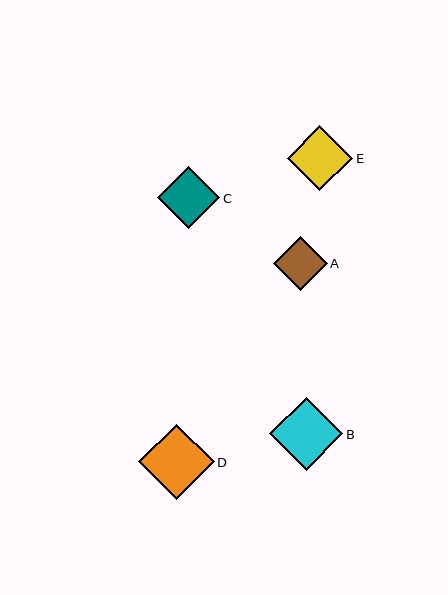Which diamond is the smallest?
Diamond A is the smallest with a size of approximately 54 pixels.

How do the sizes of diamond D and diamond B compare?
Diamond D and diamond B are approximately the same size.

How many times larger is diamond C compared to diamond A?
Diamond C is approximately 1.2 times the size of diamond A.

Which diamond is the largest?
Diamond D is the largest with a size of approximately 76 pixels.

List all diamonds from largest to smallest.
From largest to smallest: D, B, E, C, A.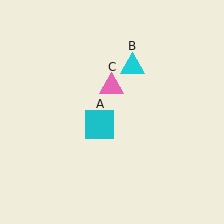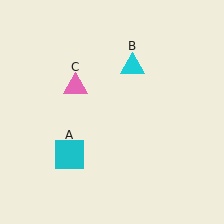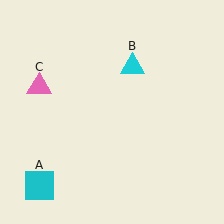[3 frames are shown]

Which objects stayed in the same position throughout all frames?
Cyan triangle (object B) remained stationary.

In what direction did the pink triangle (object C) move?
The pink triangle (object C) moved left.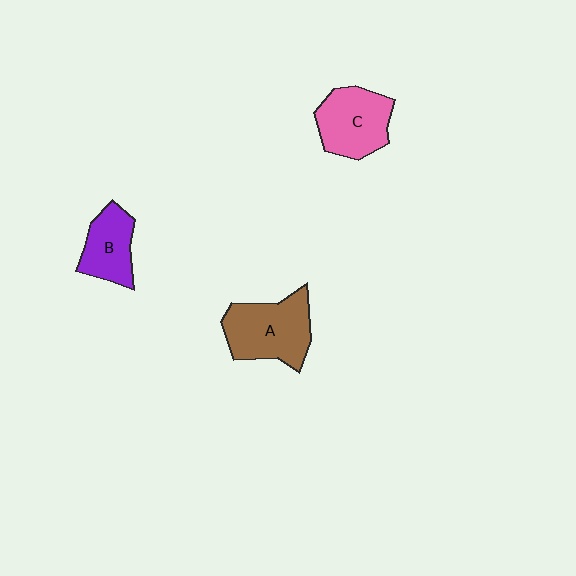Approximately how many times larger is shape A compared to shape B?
Approximately 1.5 times.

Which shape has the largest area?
Shape A (brown).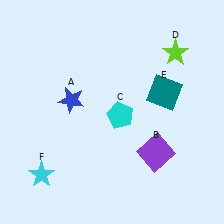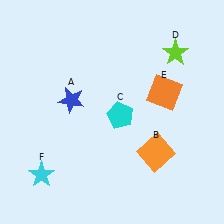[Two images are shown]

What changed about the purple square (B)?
In Image 1, B is purple. In Image 2, it changed to orange.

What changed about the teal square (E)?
In Image 1, E is teal. In Image 2, it changed to orange.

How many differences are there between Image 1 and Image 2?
There are 2 differences between the two images.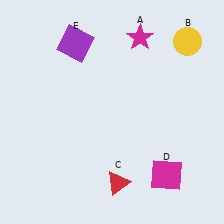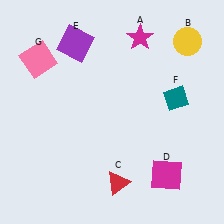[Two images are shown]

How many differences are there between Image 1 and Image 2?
There are 2 differences between the two images.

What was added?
A teal diamond (F), a pink square (G) were added in Image 2.